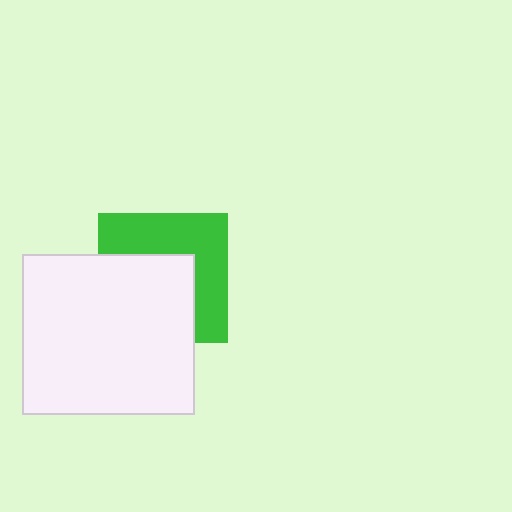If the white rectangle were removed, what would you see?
You would see the complete green square.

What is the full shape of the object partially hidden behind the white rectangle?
The partially hidden object is a green square.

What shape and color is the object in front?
The object in front is a white rectangle.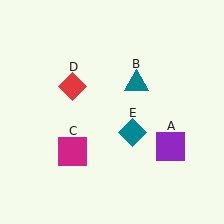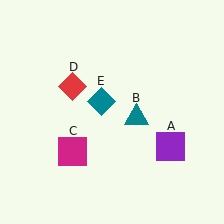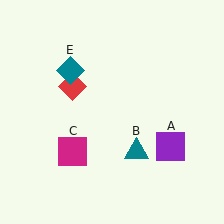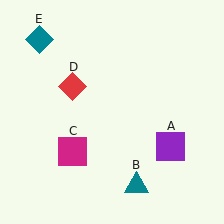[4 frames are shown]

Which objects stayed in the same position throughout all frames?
Purple square (object A) and magenta square (object C) and red diamond (object D) remained stationary.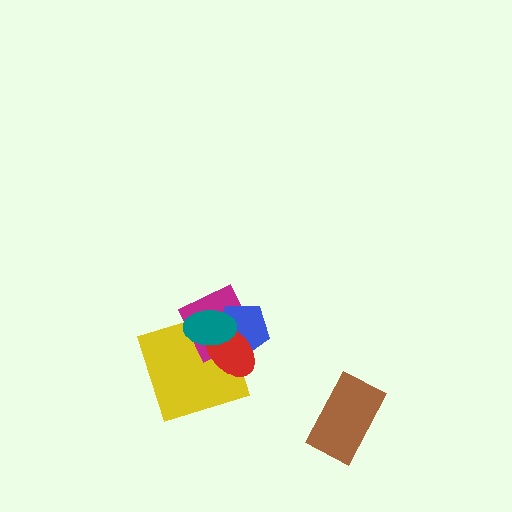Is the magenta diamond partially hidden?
Yes, it is partially covered by another shape.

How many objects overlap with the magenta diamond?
4 objects overlap with the magenta diamond.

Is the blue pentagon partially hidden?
Yes, it is partially covered by another shape.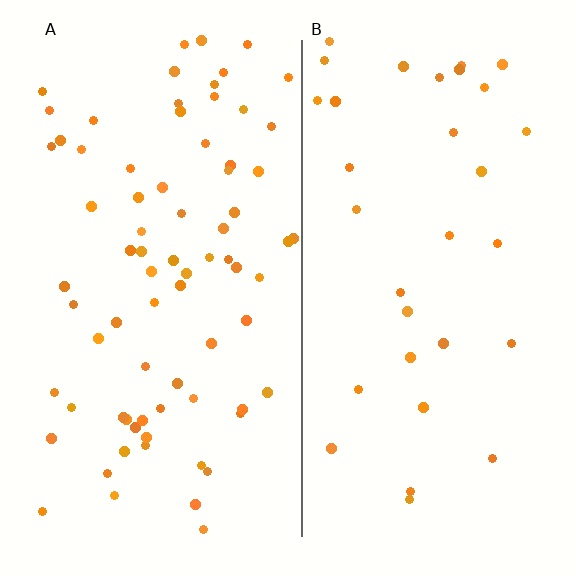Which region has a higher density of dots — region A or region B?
A (the left).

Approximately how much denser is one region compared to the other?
Approximately 2.3× — region A over region B.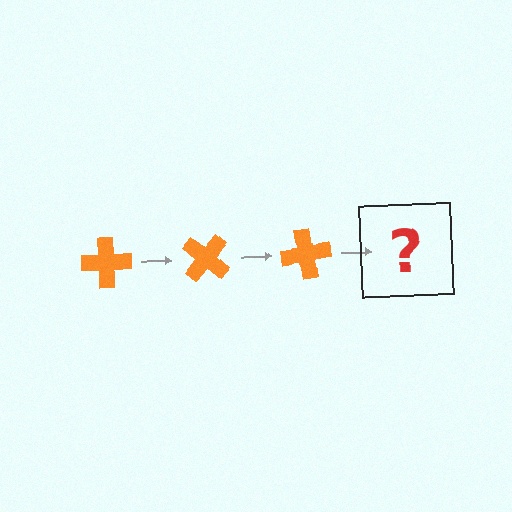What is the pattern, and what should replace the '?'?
The pattern is that the cross rotates 40 degrees each step. The '?' should be an orange cross rotated 120 degrees.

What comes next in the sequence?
The next element should be an orange cross rotated 120 degrees.